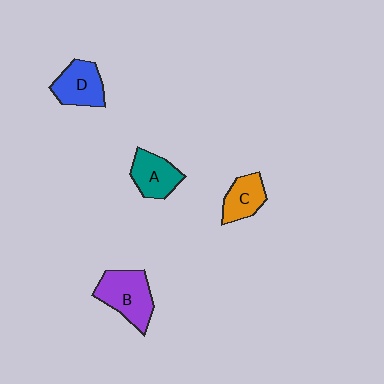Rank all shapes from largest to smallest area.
From largest to smallest: B (purple), D (blue), A (teal), C (orange).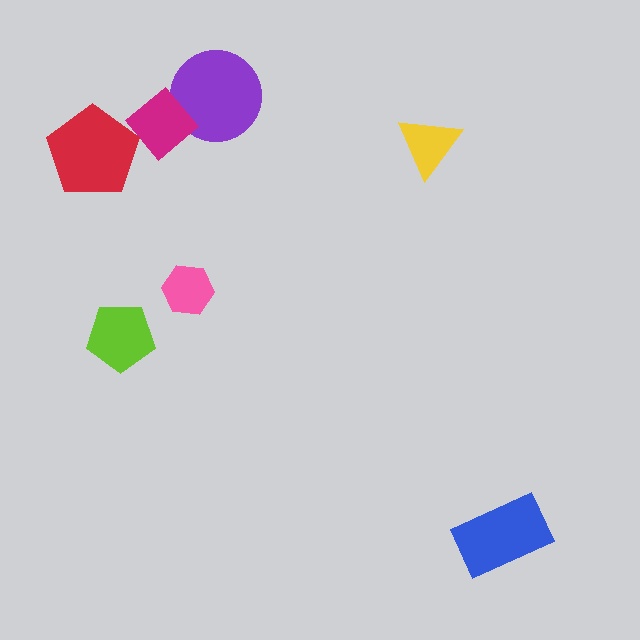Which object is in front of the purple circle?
The magenta diamond is in front of the purple circle.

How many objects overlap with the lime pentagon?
0 objects overlap with the lime pentagon.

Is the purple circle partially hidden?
Yes, it is partially covered by another shape.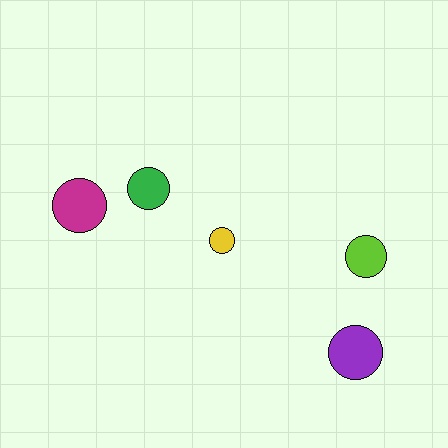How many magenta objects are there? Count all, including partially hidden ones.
There is 1 magenta object.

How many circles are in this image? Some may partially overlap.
There are 5 circles.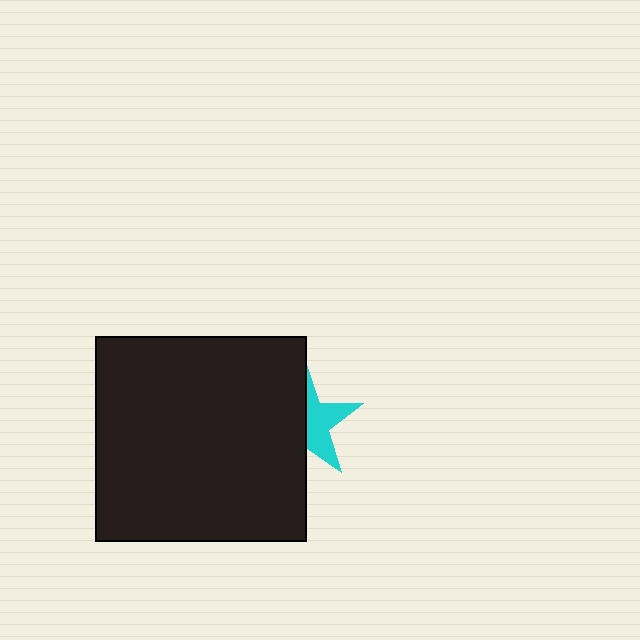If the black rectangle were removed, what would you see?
You would see the complete cyan star.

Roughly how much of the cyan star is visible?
About half of it is visible (roughly 46%).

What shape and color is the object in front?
The object in front is a black rectangle.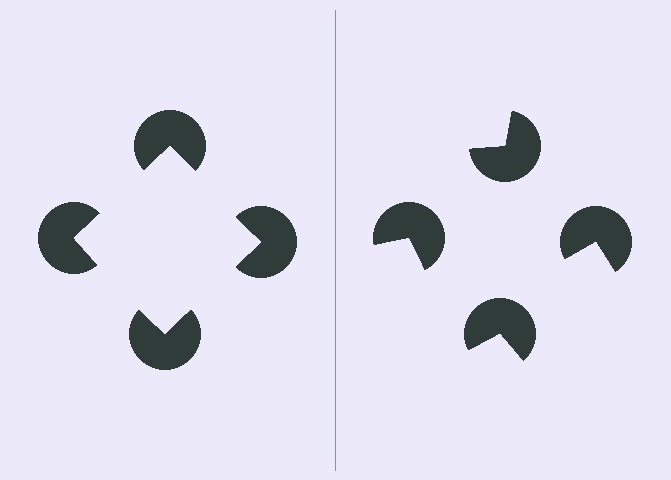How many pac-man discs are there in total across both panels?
8 — 4 on each side.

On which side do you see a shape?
An illusory square appears on the left side. On the right side the wedge cuts are rotated, so no coherent shape forms.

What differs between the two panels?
The pac-man discs are positioned identically on both sides; only the wedge orientations differ. On the left they align to a square; on the right they are misaligned.